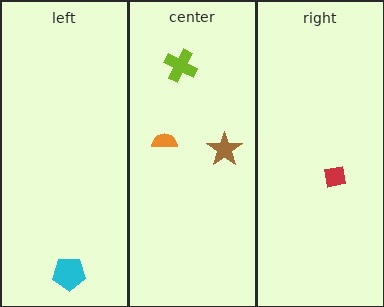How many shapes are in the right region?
1.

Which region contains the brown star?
The center region.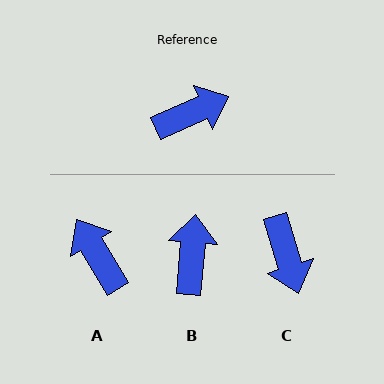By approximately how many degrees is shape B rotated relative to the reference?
Approximately 61 degrees counter-clockwise.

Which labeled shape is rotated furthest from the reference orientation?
A, about 97 degrees away.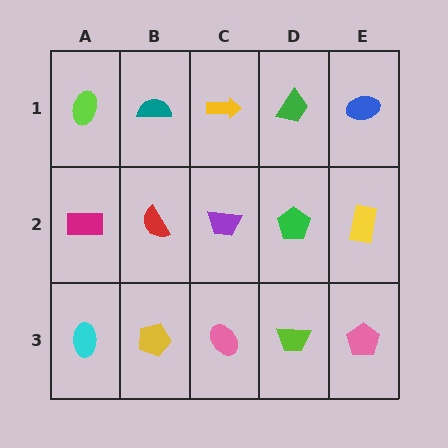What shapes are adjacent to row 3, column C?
A purple trapezoid (row 2, column C), a yellow pentagon (row 3, column B), a lime trapezoid (row 3, column D).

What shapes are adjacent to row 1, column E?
A yellow rectangle (row 2, column E), a green trapezoid (row 1, column D).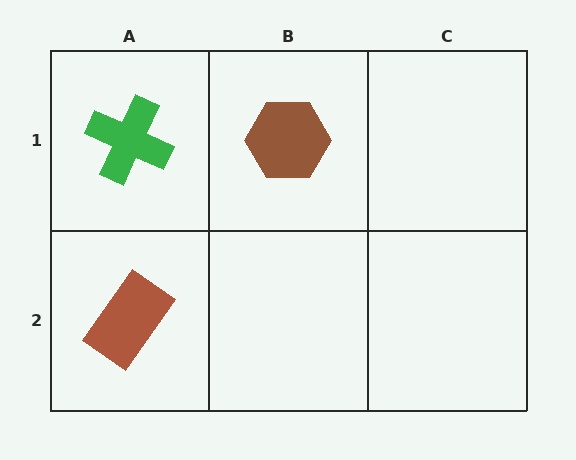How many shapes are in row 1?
2 shapes.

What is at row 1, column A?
A green cross.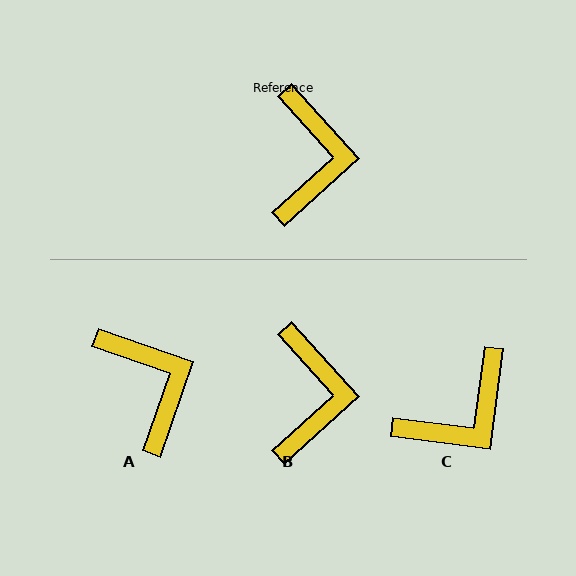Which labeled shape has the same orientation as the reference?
B.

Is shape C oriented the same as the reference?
No, it is off by about 49 degrees.